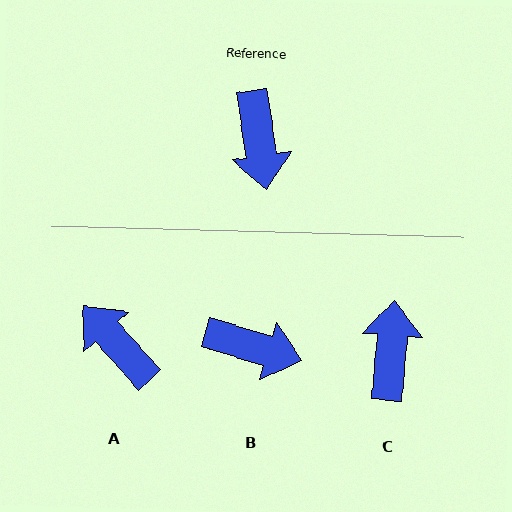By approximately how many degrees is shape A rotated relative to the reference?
Approximately 147 degrees clockwise.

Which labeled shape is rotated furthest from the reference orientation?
C, about 167 degrees away.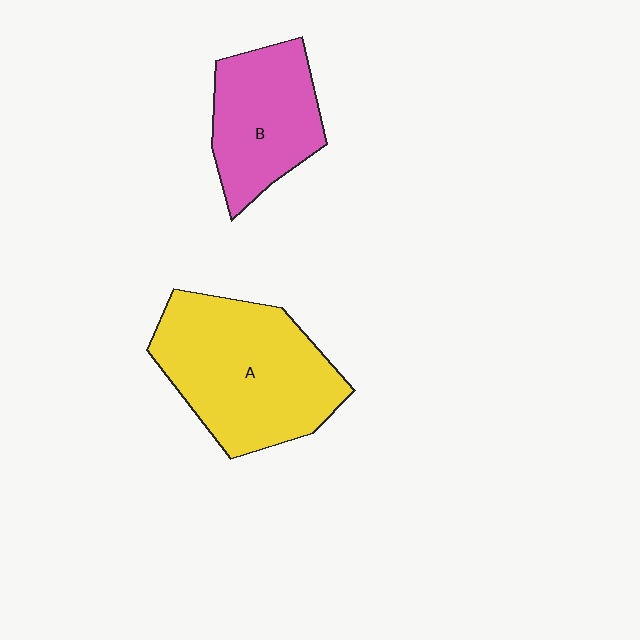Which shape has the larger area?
Shape A (yellow).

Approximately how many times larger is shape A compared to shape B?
Approximately 1.5 times.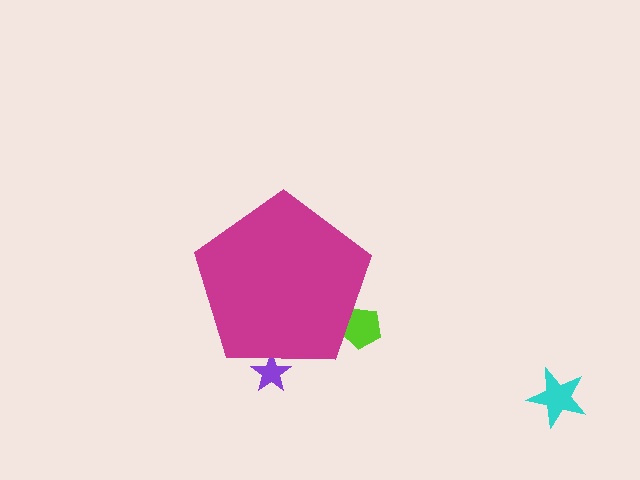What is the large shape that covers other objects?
A magenta pentagon.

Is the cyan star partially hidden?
No, the cyan star is fully visible.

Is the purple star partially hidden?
Yes, the purple star is partially hidden behind the magenta pentagon.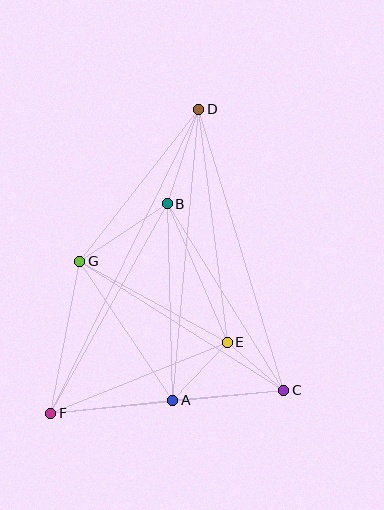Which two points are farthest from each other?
Points D and F are farthest from each other.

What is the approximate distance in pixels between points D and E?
The distance between D and E is approximately 235 pixels.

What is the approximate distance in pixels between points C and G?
The distance between C and G is approximately 241 pixels.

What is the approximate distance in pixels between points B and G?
The distance between B and G is approximately 104 pixels.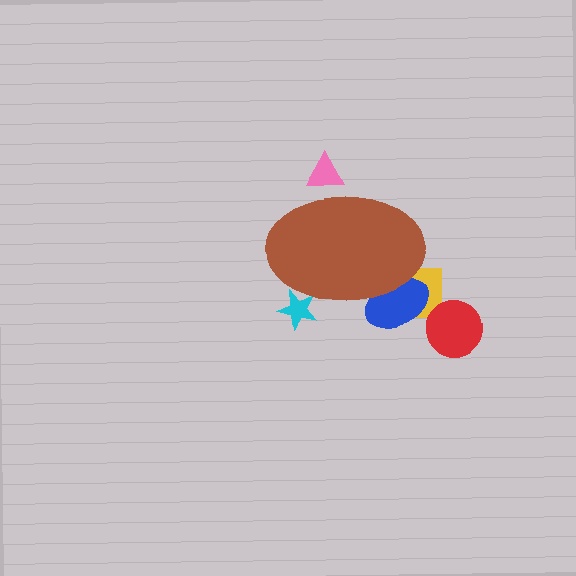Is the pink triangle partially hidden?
Yes, the pink triangle is partially hidden behind the brown ellipse.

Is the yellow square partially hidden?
Yes, the yellow square is partially hidden behind the brown ellipse.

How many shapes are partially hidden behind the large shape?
4 shapes are partially hidden.